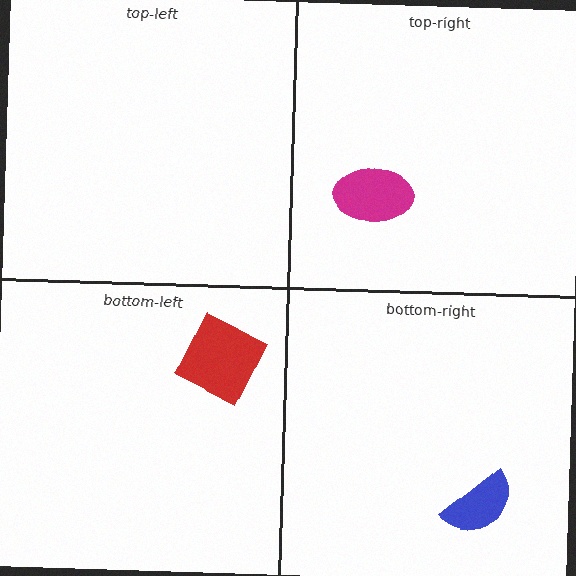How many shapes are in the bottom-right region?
1.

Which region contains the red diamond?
The bottom-left region.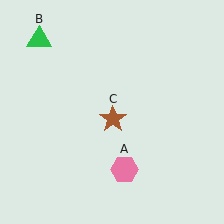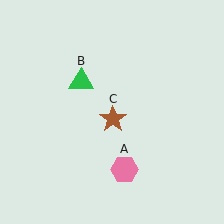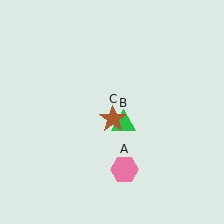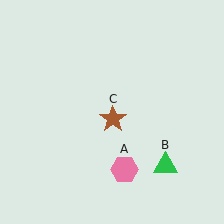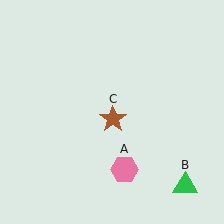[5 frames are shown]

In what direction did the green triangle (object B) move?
The green triangle (object B) moved down and to the right.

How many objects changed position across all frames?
1 object changed position: green triangle (object B).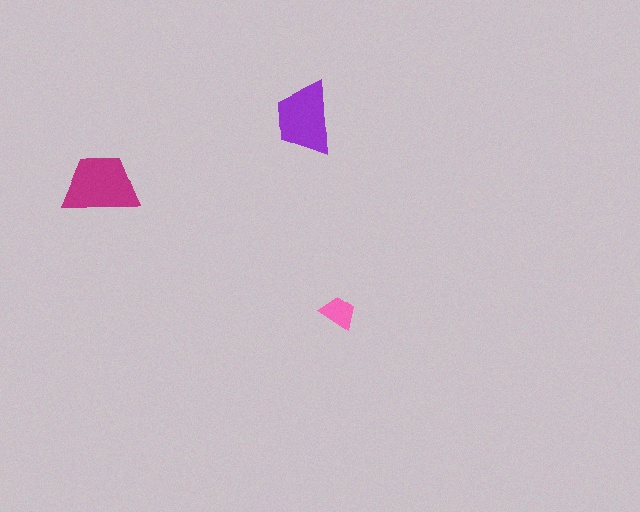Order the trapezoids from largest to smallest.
the magenta one, the purple one, the pink one.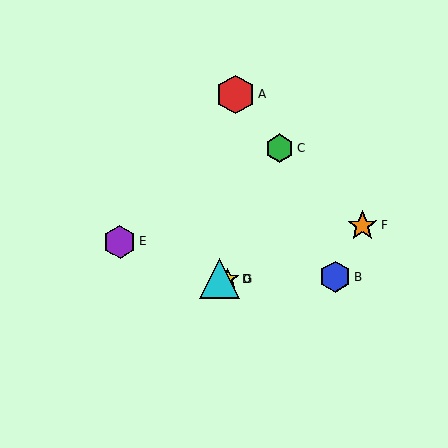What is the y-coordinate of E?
Object E is at y≈242.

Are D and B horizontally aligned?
Yes, both are at y≈279.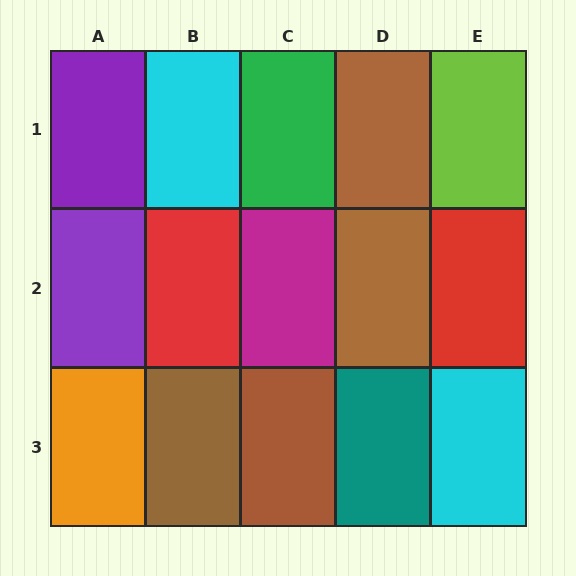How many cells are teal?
1 cell is teal.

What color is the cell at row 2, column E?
Red.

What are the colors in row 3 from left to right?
Orange, brown, brown, teal, cyan.